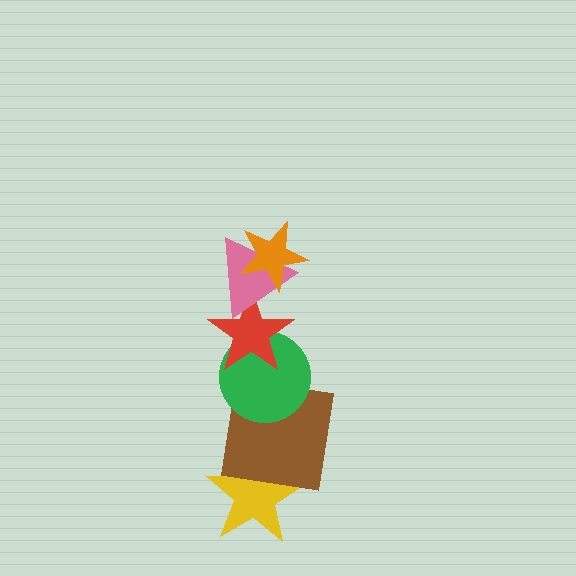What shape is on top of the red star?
The pink triangle is on top of the red star.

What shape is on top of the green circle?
The red star is on top of the green circle.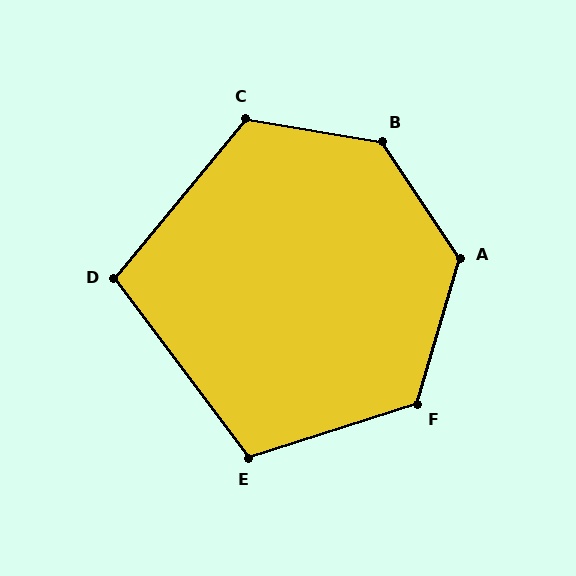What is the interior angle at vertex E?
Approximately 110 degrees (obtuse).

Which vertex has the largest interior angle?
B, at approximately 133 degrees.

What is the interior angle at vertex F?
Approximately 124 degrees (obtuse).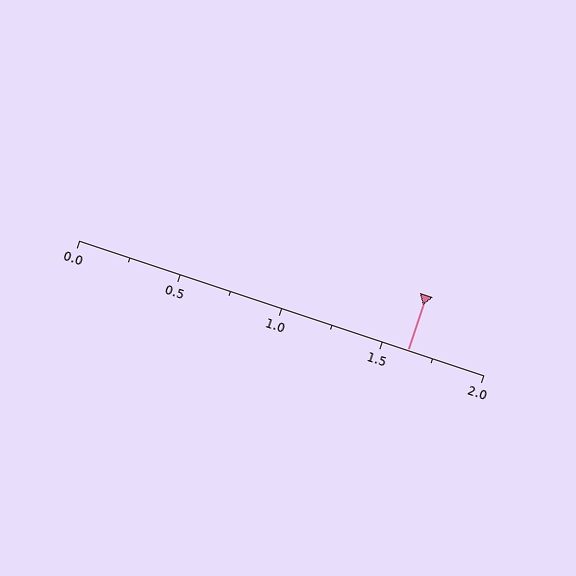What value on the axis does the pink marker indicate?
The marker indicates approximately 1.62.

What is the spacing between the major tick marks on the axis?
The major ticks are spaced 0.5 apart.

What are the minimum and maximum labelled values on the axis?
The axis runs from 0.0 to 2.0.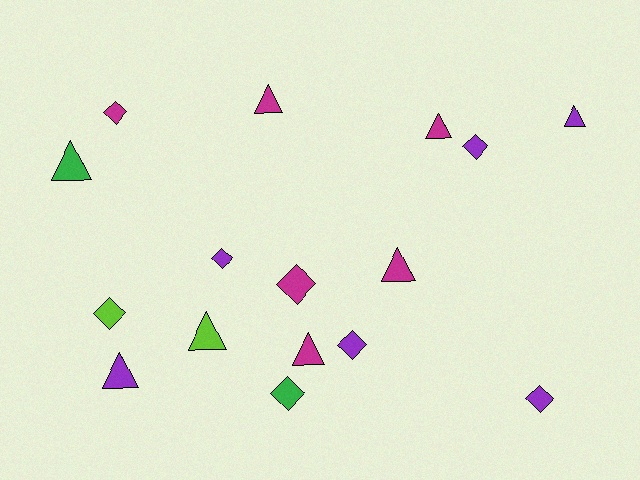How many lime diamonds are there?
There is 1 lime diamond.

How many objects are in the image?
There are 16 objects.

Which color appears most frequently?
Magenta, with 6 objects.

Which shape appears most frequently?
Diamond, with 8 objects.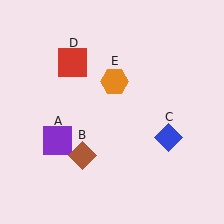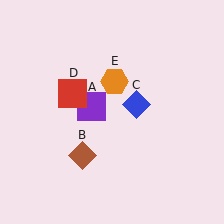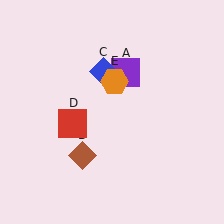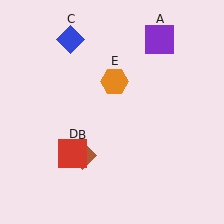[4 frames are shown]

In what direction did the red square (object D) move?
The red square (object D) moved down.